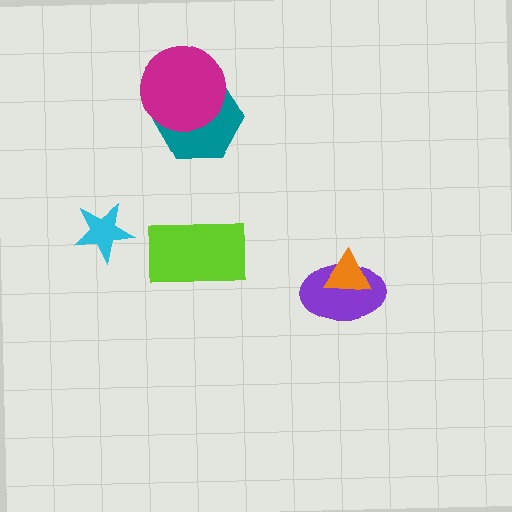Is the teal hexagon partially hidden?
Yes, it is partially covered by another shape.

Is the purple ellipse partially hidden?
Yes, it is partially covered by another shape.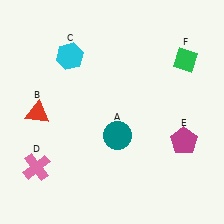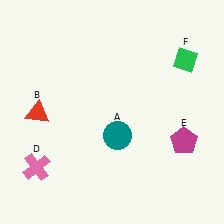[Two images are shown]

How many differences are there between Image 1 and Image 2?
There is 1 difference between the two images.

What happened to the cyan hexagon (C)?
The cyan hexagon (C) was removed in Image 2. It was in the top-left area of Image 1.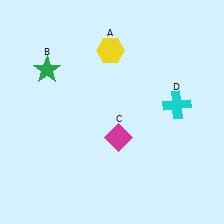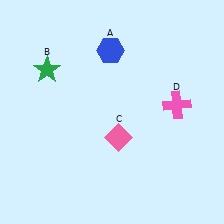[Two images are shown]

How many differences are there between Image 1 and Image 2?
There are 3 differences between the two images.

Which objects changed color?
A changed from yellow to blue. C changed from magenta to pink. D changed from cyan to pink.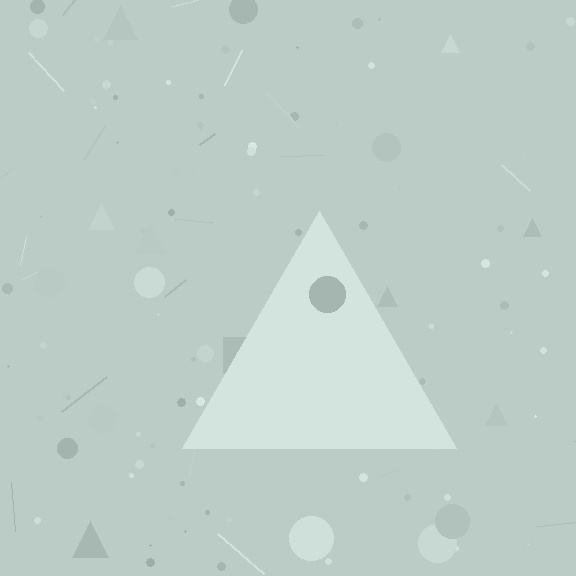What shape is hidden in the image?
A triangle is hidden in the image.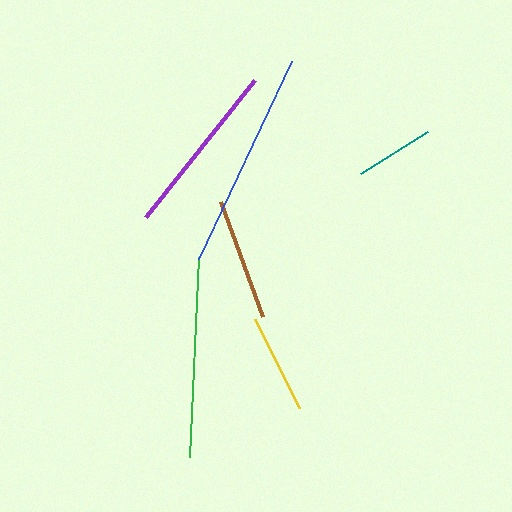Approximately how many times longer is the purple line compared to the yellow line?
The purple line is approximately 1.8 times the length of the yellow line.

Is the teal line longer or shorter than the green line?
The green line is longer than the teal line.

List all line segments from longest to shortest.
From longest to shortest: blue, green, purple, brown, yellow, teal.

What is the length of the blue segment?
The blue segment is approximately 219 pixels long.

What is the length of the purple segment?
The purple segment is approximately 175 pixels long.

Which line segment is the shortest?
The teal line is the shortest at approximately 79 pixels.